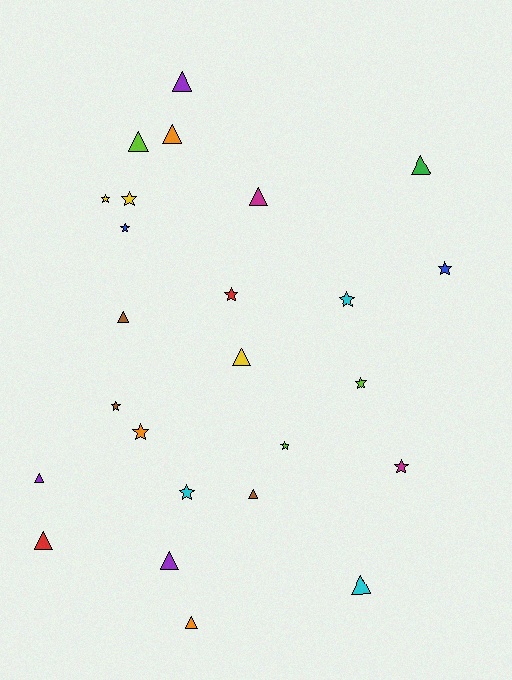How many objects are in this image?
There are 25 objects.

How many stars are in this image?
There are 12 stars.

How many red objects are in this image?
There are 2 red objects.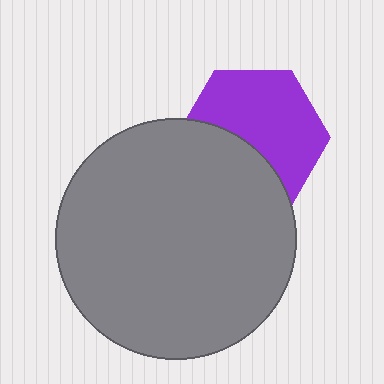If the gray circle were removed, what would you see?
You would see the complete purple hexagon.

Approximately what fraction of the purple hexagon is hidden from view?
Roughly 39% of the purple hexagon is hidden behind the gray circle.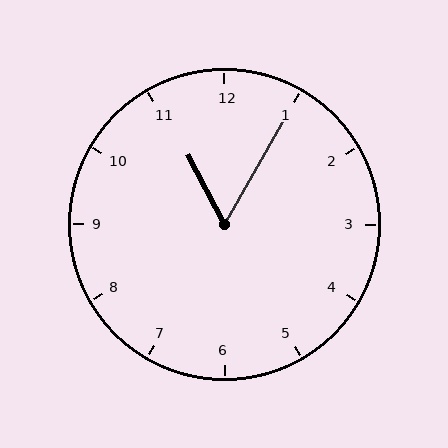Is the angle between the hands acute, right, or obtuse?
It is acute.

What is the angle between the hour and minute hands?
Approximately 58 degrees.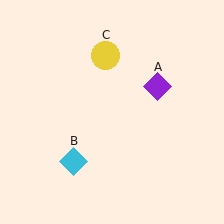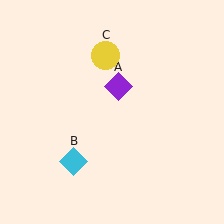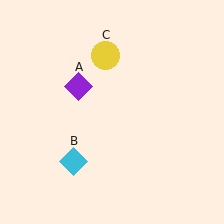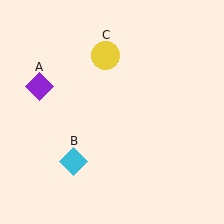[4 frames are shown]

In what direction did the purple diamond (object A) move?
The purple diamond (object A) moved left.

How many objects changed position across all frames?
1 object changed position: purple diamond (object A).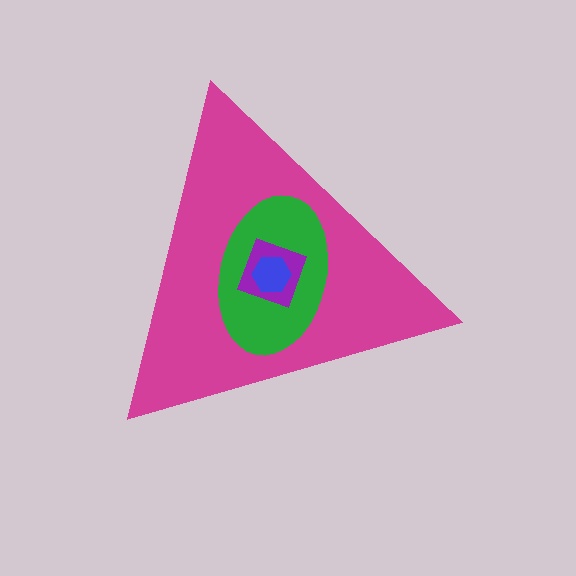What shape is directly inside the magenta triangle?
The green ellipse.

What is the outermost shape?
The magenta triangle.